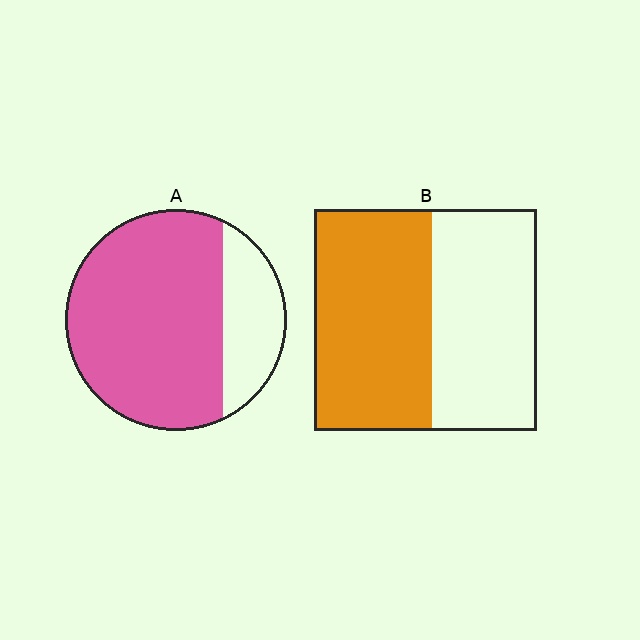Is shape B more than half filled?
Roughly half.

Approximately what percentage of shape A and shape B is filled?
A is approximately 75% and B is approximately 55%.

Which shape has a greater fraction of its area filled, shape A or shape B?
Shape A.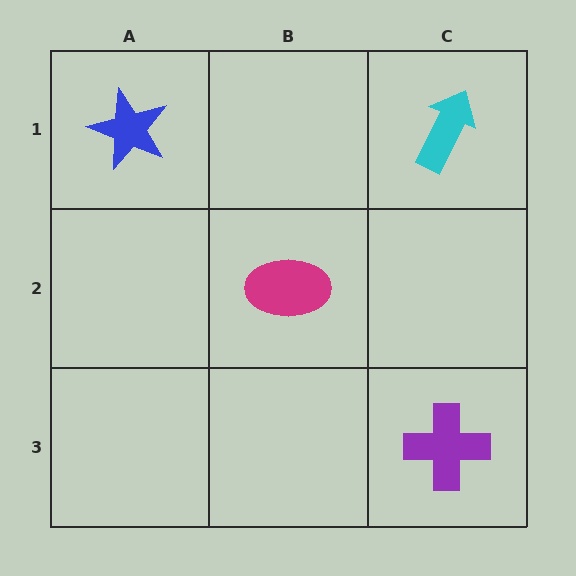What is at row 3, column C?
A purple cross.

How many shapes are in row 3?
1 shape.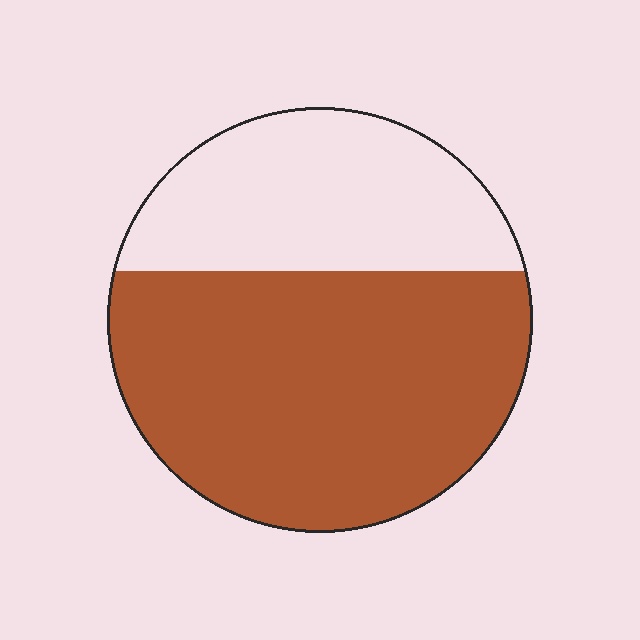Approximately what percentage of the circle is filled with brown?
Approximately 65%.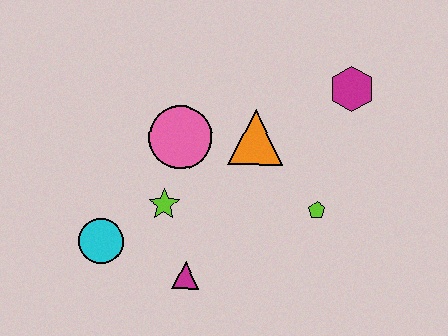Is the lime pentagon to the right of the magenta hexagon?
No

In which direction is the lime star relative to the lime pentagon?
The lime star is to the left of the lime pentagon.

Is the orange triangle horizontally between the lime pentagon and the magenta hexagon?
No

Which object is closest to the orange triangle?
The pink circle is closest to the orange triangle.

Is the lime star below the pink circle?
Yes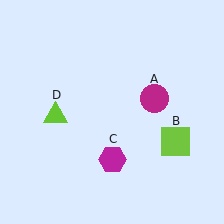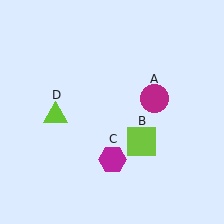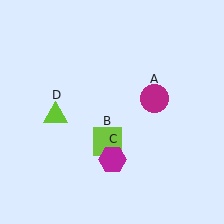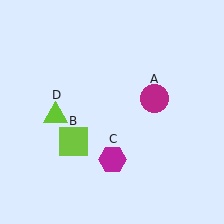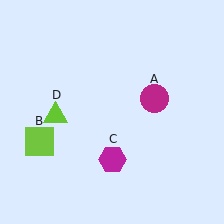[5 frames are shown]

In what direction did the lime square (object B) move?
The lime square (object B) moved left.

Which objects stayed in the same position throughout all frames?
Magenta circle (object A) and magenta hexagon (object C) and lime triangle (object D) remained stationary.